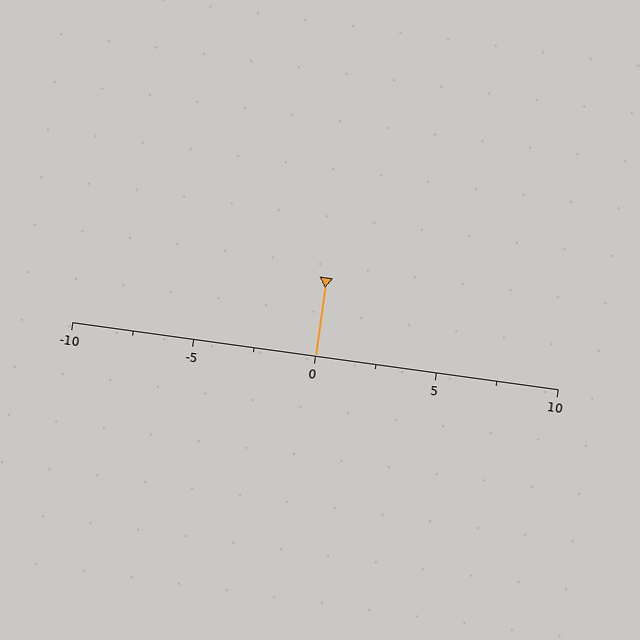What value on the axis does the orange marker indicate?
The marker indicates approximately 0.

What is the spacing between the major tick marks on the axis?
The major ticks are spaced 5 apart.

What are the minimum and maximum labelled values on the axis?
The axis runs from -10 to 10.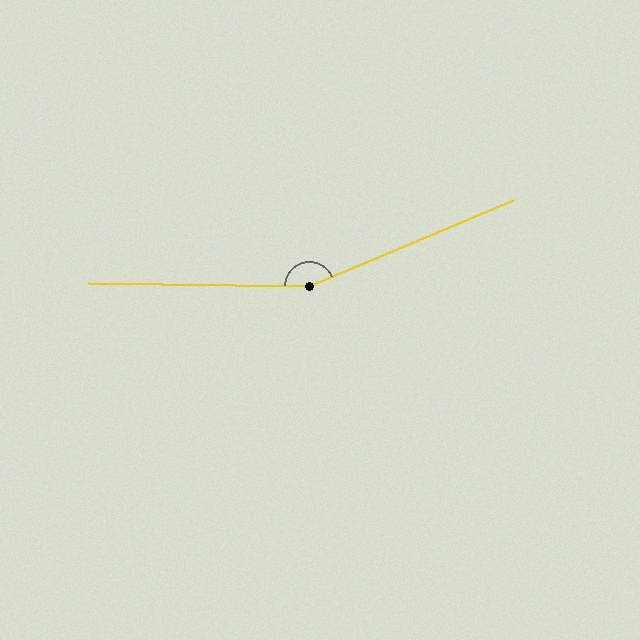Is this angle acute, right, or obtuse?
It is obtuse.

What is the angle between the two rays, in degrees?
Approximately 157 degrees.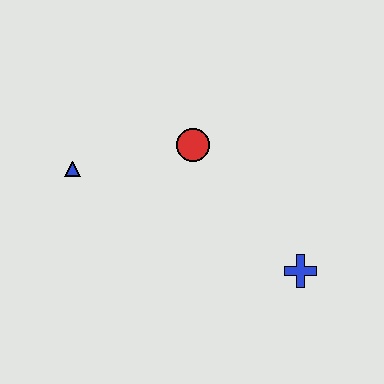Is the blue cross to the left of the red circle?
No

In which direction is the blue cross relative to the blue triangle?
The blue cross is to the right of the blue triangle.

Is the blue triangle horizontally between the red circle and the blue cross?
No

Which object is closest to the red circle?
The blue triangle is closest to the red circle.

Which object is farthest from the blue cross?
The blue triangle is farthest from the blue cross.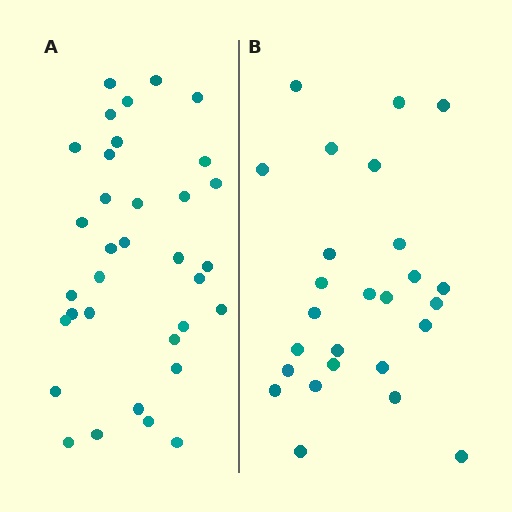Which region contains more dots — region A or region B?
Region A (the left region) has more dots.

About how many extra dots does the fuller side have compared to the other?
Region A has roughly 8 or so more dots than region B.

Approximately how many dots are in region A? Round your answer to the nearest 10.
About 30 dots. (The exact count is 34, which rounds to 30.)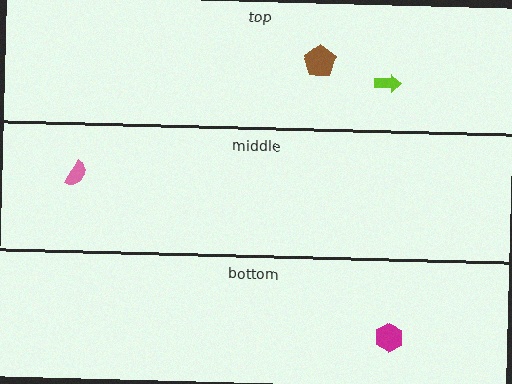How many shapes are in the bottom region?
1.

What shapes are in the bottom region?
The magenta hexagon.